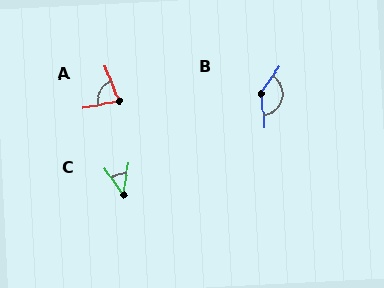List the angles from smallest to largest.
C (46°), A (80°), B (142°).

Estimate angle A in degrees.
Approximately 80 degrees.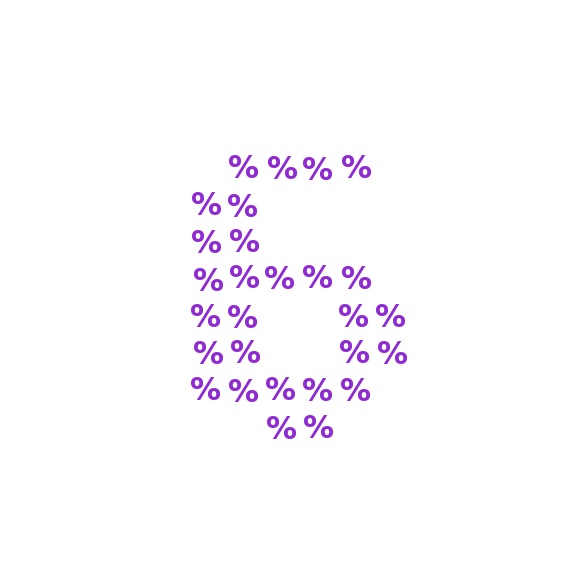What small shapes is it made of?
It is made of small percent signs.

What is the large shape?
The large shape is the digit 6.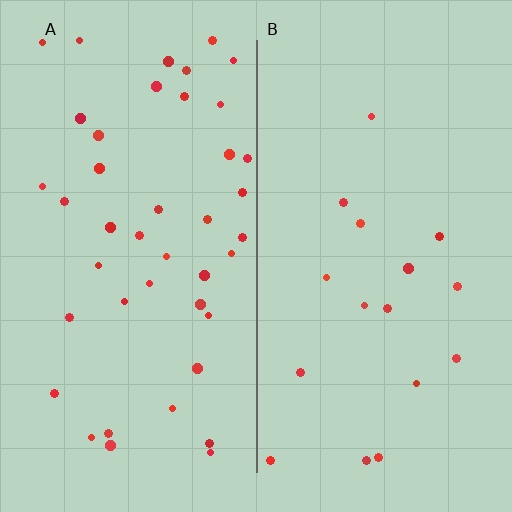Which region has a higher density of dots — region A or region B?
A (the left).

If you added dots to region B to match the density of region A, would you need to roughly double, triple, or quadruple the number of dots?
Approximately triple.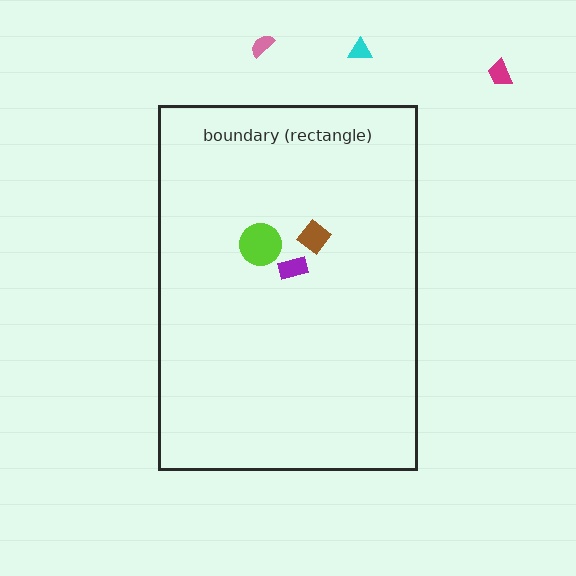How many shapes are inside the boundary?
3 inside, 3 outside.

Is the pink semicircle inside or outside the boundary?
Outside.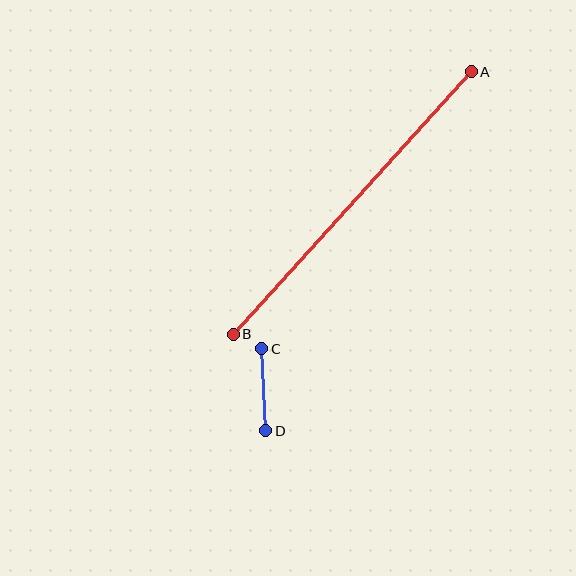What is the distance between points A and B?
The distance is approximately 354 pixels.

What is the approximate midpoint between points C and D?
The midpoint is at approximately (264, 390) pixels.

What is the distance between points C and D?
The distance is approximately 82 pixels.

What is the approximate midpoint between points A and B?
The midpoint is at approximately (352, 203) pixels.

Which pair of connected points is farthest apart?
Points A and B are farthest apart.